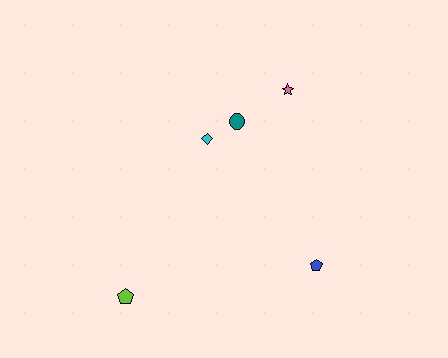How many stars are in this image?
There is 1 star.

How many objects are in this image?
There are 5 objects.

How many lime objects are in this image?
There is 1 lime object.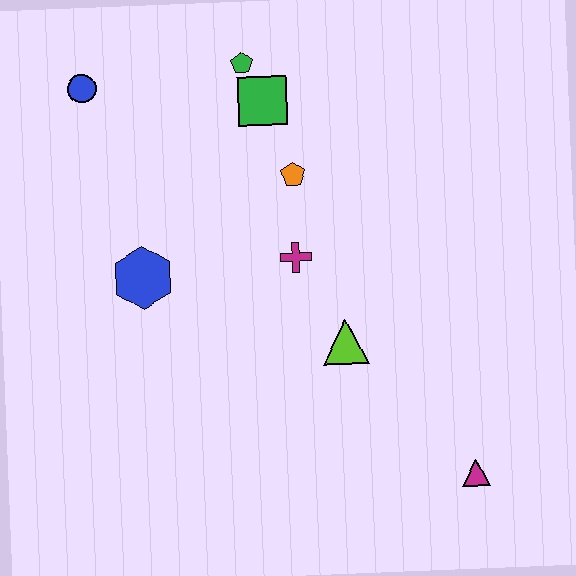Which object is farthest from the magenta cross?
The magenta triangle is farthest from the magenta cross.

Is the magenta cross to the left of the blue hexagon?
No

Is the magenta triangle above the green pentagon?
No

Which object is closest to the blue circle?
The green pentagon is closest to the blue circle.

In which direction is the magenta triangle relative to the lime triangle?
The magenta triangle is below the lime triangle.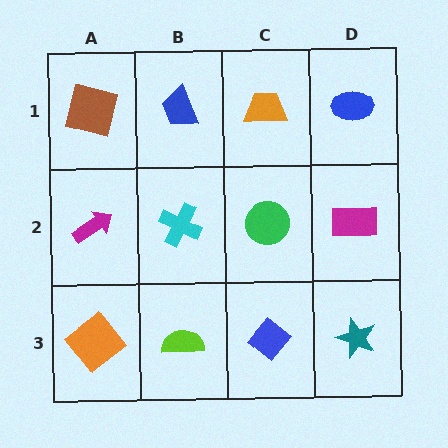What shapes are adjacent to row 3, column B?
A cyan cross (row 2, column B), an orange diamond (row 3, column A), a blue diamond (row 3, column C).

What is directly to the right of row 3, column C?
A teal star.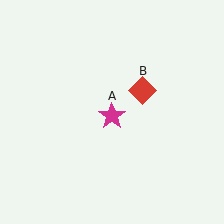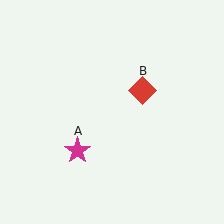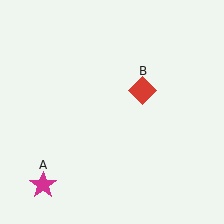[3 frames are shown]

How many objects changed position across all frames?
1 object changed position: magenta star (object A).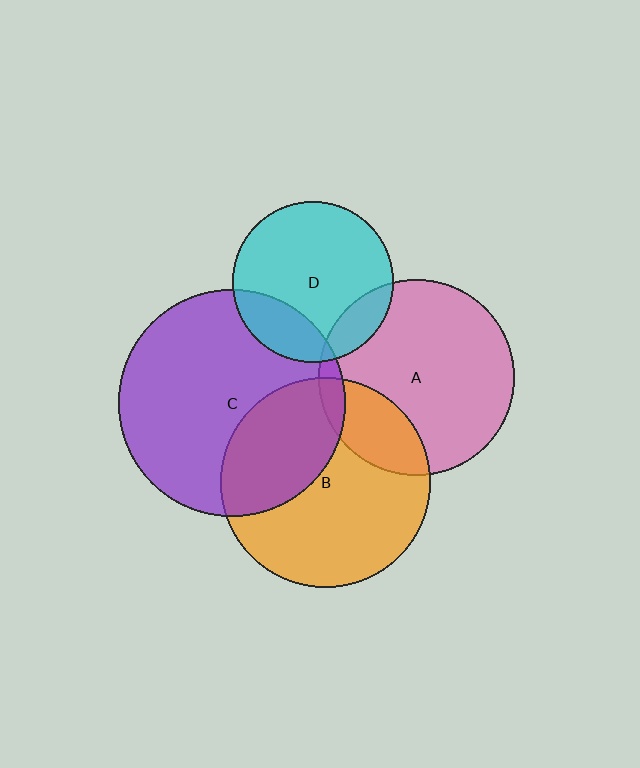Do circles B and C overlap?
Yes.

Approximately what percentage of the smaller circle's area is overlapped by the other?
Approximately 35%.